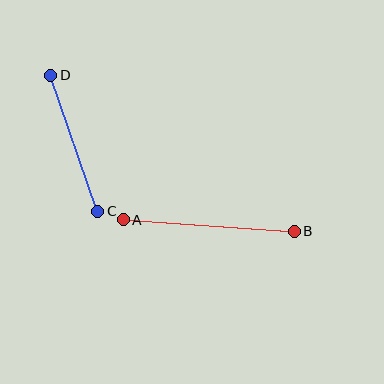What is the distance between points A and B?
The distance is approximately 171 pixels.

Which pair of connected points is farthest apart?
Points A and B are farthest apart.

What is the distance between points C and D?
The distance is approximately 143 pixels.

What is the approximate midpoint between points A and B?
The midpoint is at approximately (209, 225) pixels.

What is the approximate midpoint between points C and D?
The midpoint is at approximately (74, 143) pixels.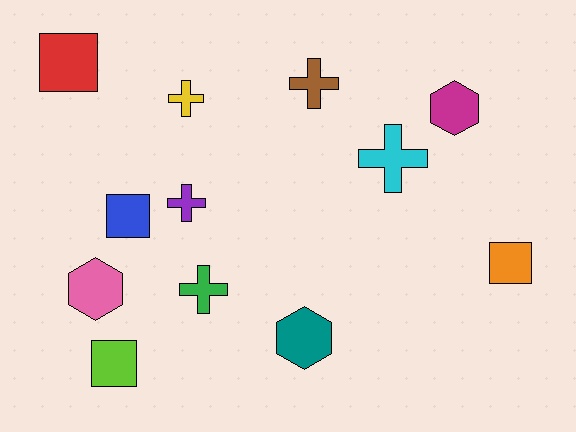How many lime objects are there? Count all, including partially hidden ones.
There is 1 lime object.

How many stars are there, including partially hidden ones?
There are no stars.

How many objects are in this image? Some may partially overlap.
There are 12 objects.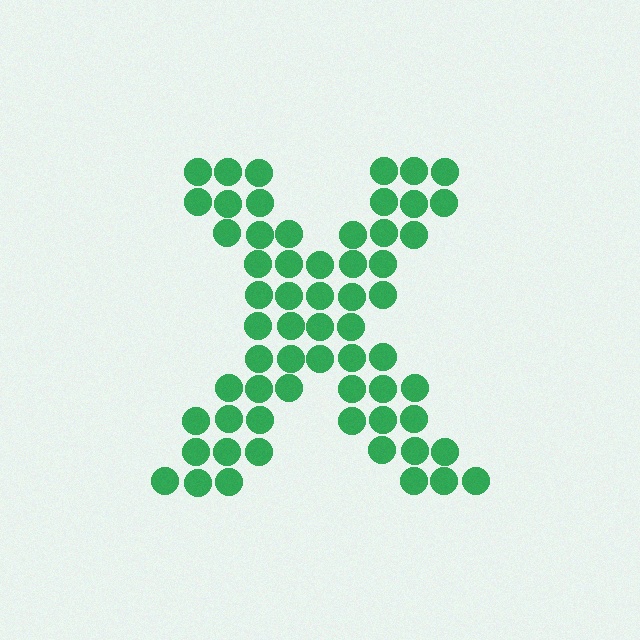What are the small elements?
The small elements are circles.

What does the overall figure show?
The overall figure shows the letter X.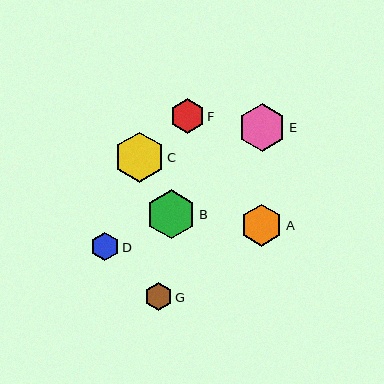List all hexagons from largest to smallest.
From largest to smallest: C, B, E, A, F, D, G.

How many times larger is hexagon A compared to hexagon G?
Hexagon A is approximately 1.5 times the size of hexagon G.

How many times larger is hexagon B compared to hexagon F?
Hexagon B is approximately 1.4 times the size of hexagon F.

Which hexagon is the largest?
Hexagon C is the largest with a size of approximately 50 pixels.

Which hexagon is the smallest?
Hexagon G is the smallest with a size of approximately 27 pixels.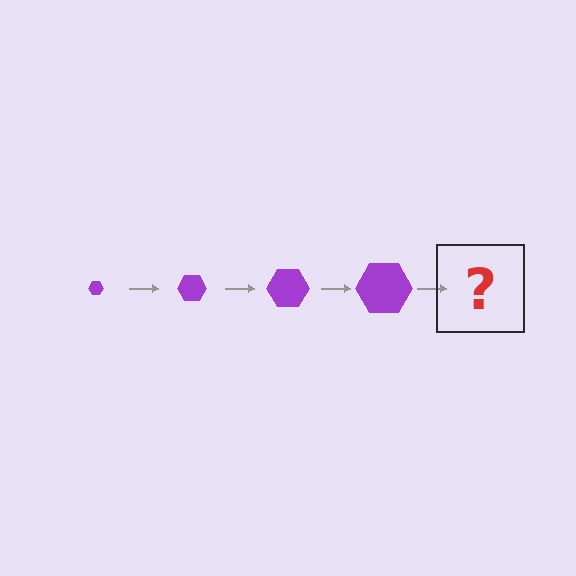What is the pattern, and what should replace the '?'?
The pattern is that the hexagon gets progressively larger each step. The '?' should be a purple hexagon, larger than the previous one.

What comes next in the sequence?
The next element should be a purple hexagon, larger than the previous one.